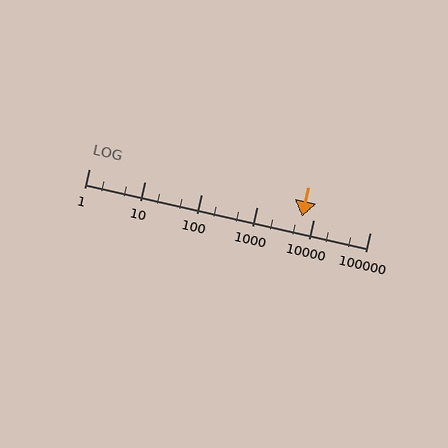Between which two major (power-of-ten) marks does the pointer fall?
The pointer is between 1000 and 10000.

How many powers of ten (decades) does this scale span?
The scale spans 5 decades, from 1 to 100000.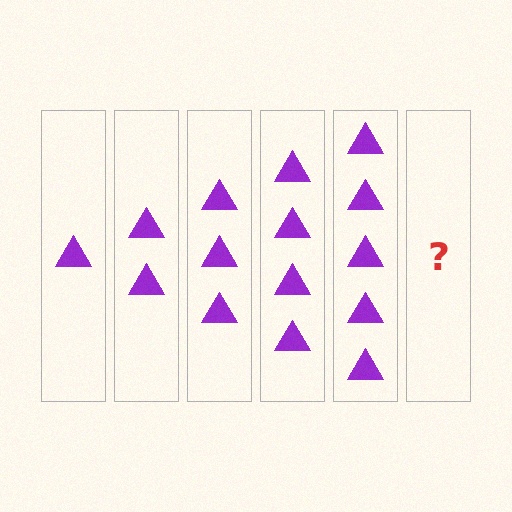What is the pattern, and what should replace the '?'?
The pattern is that each step adds one more triangle. The '?' should be 6 triangles.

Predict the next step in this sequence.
The next step is 6 triangles.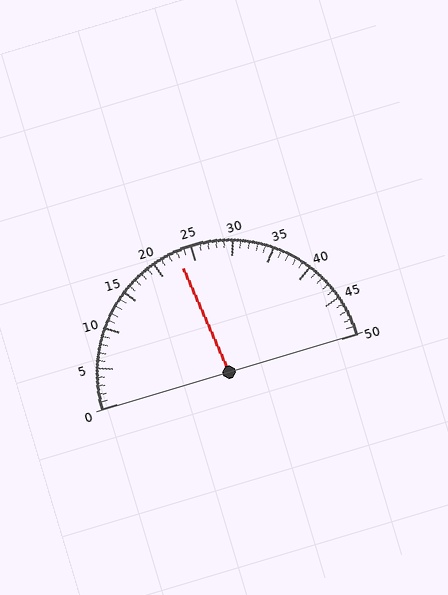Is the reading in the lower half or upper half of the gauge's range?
The reading is in the lower half of the range (0 to 50).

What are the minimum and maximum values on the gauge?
The gauge ranges from 0 to 50.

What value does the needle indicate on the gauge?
The needle indicates approximately 23.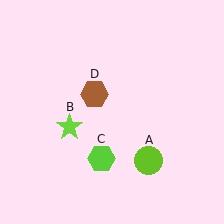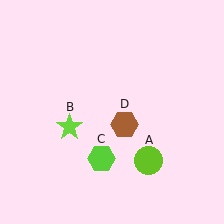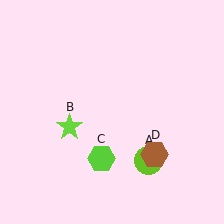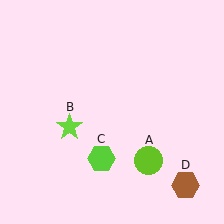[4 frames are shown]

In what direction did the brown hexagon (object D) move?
The brown hexagon (object D) moved down and to the right.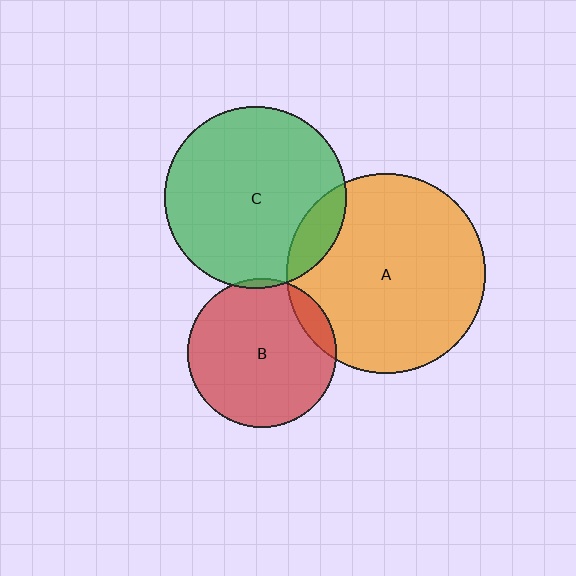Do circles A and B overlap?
Yes.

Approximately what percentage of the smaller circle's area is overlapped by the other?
Approximately 10%.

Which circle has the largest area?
Circle A (orange).